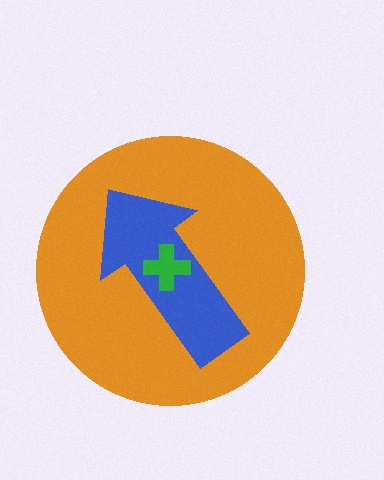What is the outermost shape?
The orange circle.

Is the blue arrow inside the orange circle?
Yes.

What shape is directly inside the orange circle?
The blue arrow.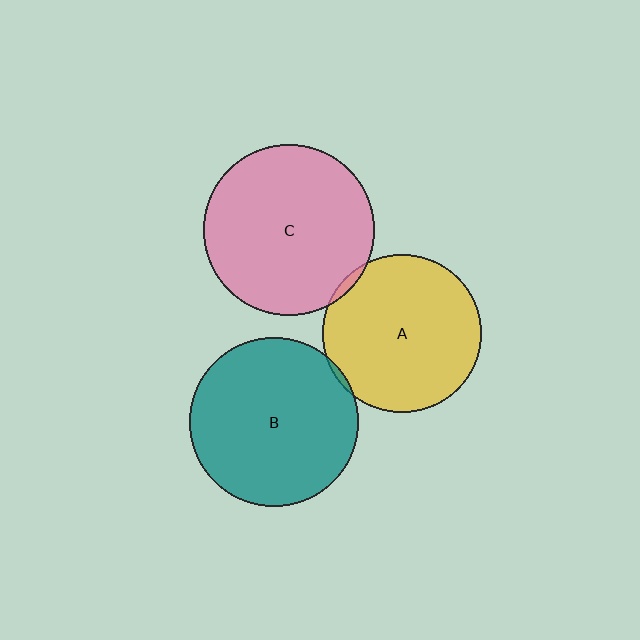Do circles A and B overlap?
Yes.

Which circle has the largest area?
Circle C (pink).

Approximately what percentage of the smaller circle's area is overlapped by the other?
Approximately 5%.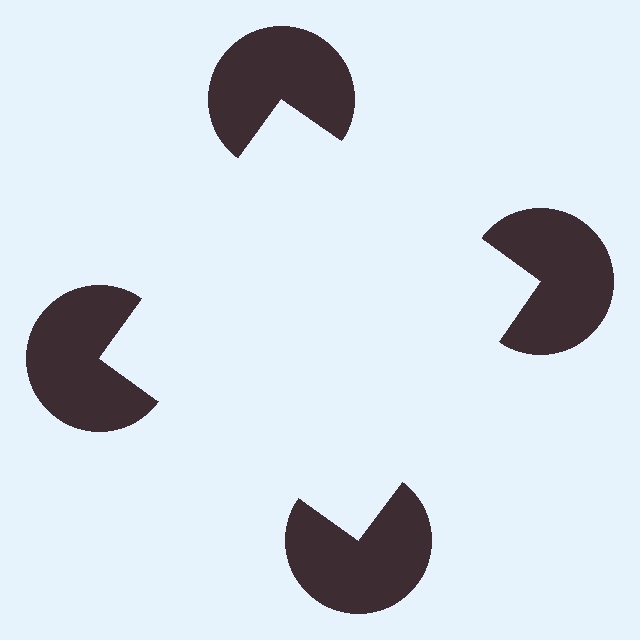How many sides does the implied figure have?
4 sides.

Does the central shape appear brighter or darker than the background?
It typically appears slightly brighter than the background, even though no actual brightness change is drawn.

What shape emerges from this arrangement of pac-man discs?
An illusory square — its edges are inferred from the aligned wedge cuts in the pac-man discs, not physically drawn.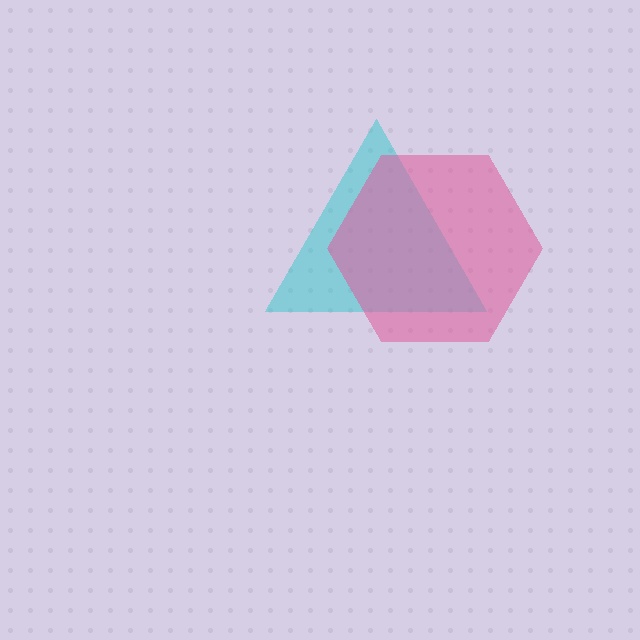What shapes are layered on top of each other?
The layered shapes are: a cyan triangle, a pink hexagon.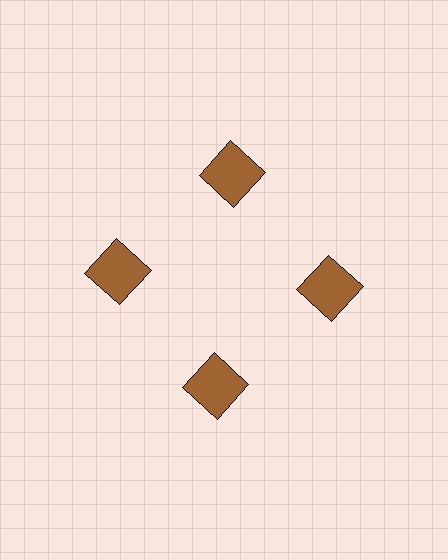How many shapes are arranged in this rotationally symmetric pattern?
There are 4 shapes, arranged in 4 groups of 1.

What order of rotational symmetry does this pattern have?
This pattern has 4-fold rotational symmetry.